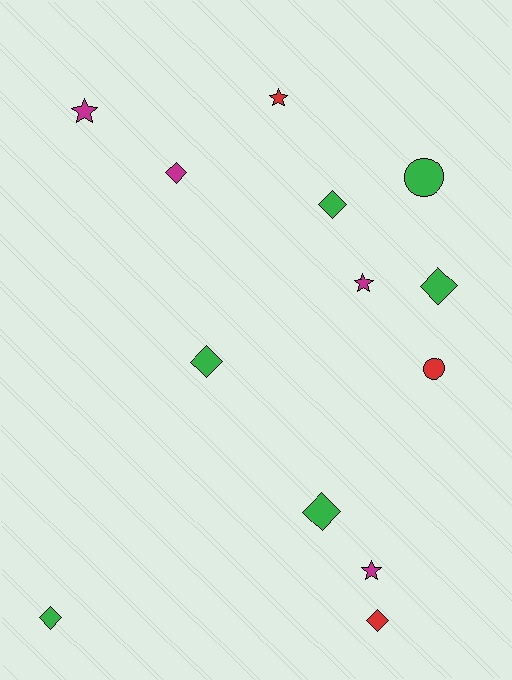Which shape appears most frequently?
Diamond, with 7 objects.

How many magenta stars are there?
There are 3 magenta stars.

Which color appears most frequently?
Green, with 6 objects.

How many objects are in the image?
There are 13 objects.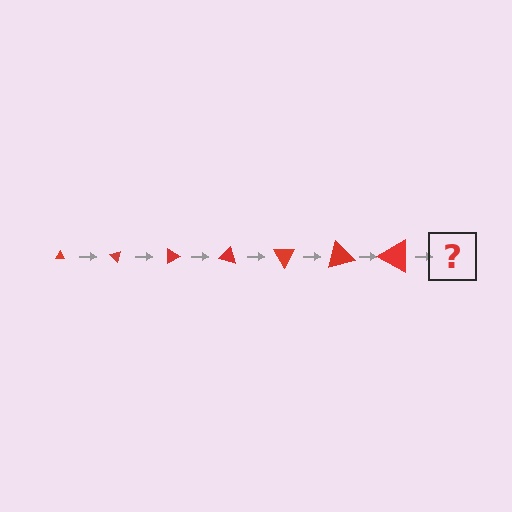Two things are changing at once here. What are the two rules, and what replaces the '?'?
The two rules are that the triangle grows larger each step and it rotates 45 degrees each step. The '?' should be a triangle, larger than the previous one and rotated 315 degrees from the start.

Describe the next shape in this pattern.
It should be a triangle, larger than the previous one and rotated 315 degrees from the start.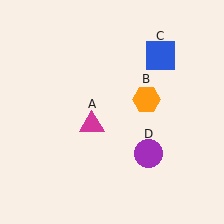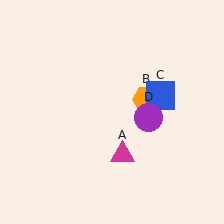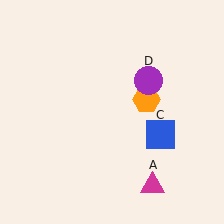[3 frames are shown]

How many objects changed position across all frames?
3 objects changed position: magenta triangle (object A), blue square (object C), purple circle (object D).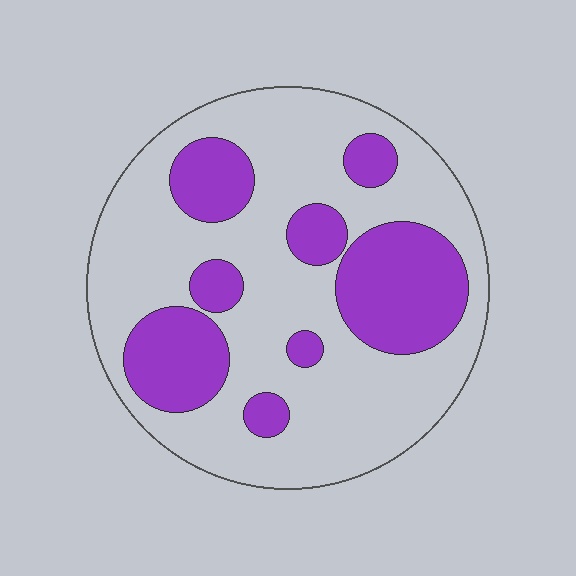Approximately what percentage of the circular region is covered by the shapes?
Approximately 30%.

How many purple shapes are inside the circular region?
8.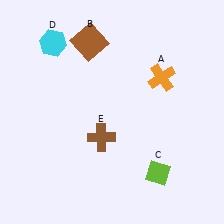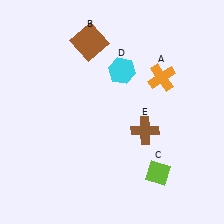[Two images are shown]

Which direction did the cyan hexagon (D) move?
The cyan hexagon (D) moved right.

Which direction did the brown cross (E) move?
The brown cross (E) moved right.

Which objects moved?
The objects that moved are: the cyan hexagon (D), the brown cross (E).